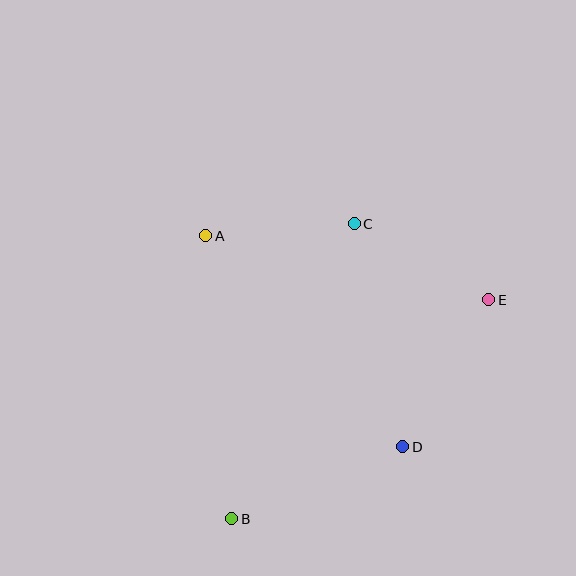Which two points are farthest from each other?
Points B and E are farthest from each other.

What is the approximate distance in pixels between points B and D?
The distance between B and D is approximately 186 pixels.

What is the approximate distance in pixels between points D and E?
The distance between D and E is approximately 170 pixels.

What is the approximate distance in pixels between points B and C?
The distance between B and C is approximately 319 pixels.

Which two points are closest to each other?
Points A and C are closest to each other.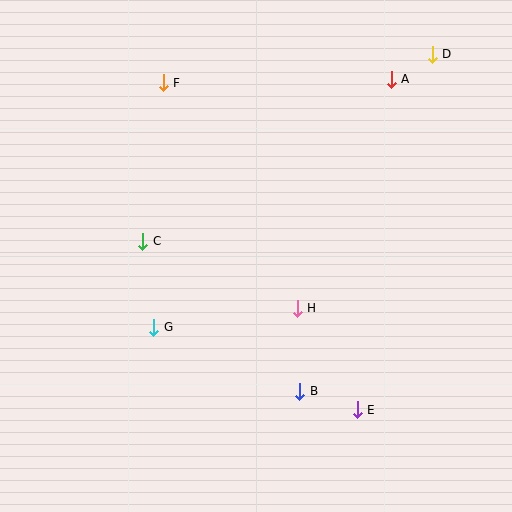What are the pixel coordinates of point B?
Point B is at (300, 391).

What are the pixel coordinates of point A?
Point A is at (391, 79).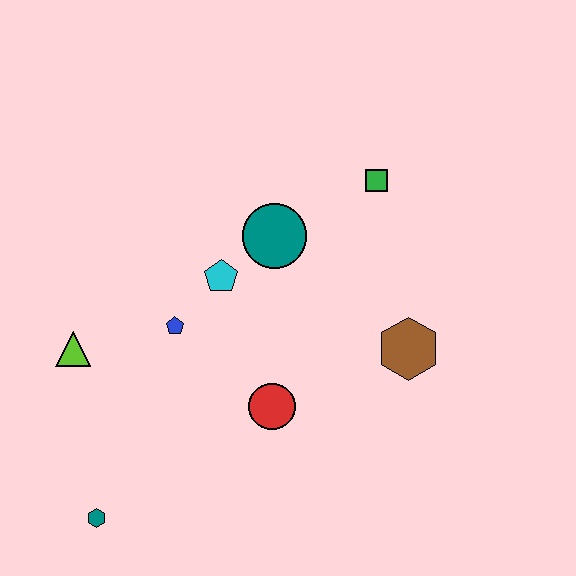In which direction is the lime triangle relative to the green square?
The lime triangle is to the left of the green square.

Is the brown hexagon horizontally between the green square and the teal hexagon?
No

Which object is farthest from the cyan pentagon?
The teal hexagon is farthest from the cyan pentagon.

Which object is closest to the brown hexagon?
The red circle is closest to the brown hexagon.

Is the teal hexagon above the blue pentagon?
No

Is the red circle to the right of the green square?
No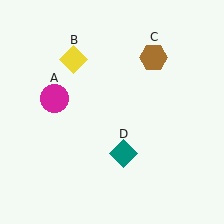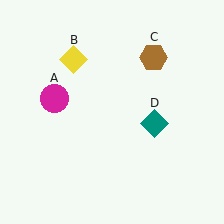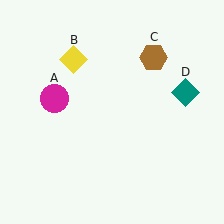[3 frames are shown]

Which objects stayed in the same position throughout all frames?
Magenta circle (object A) and yellow diamond (object B) and brown hexagon (object C) remained stationary.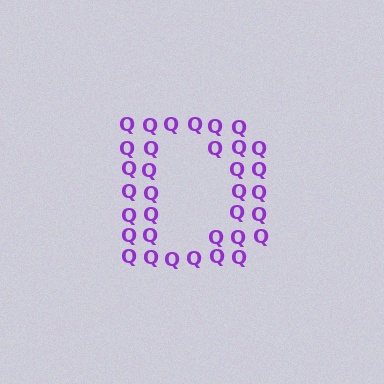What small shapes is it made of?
It is made of small letter Q's.